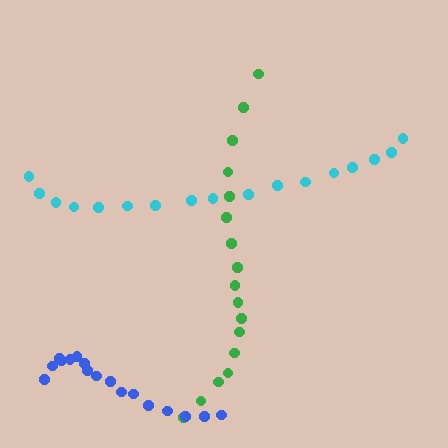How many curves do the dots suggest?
There are 3 distinct paths.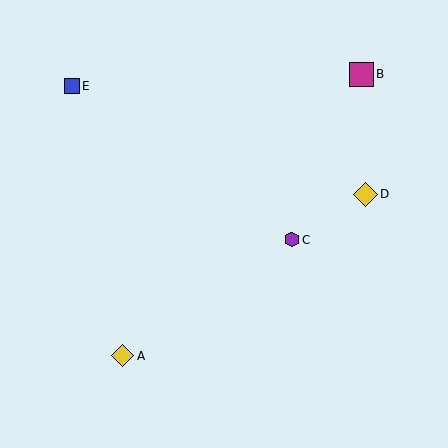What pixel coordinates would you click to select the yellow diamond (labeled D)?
Click at (366, 194) to select the yellow diamond D.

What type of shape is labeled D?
Shape D is a yellow diamond.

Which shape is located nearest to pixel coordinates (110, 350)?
The yellow diamond (labeled A) at (123, 356) is nearest to that location.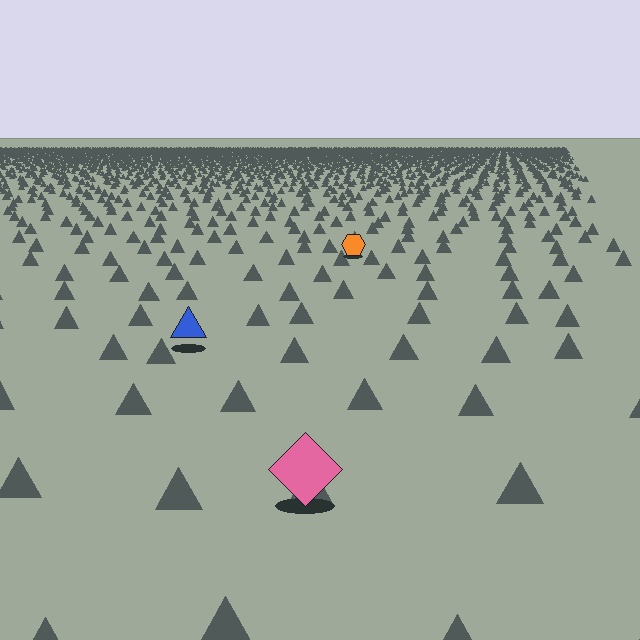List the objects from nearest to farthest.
From nearest to farthest: the pink diamond, the blue triangle, the orange hexagon.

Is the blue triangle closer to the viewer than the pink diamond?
No. The pink diamond is closer — you can tell from the texture gradient: the ground texture is coarser near it.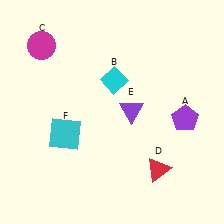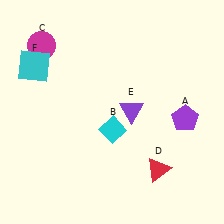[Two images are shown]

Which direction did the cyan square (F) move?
The cyan square (F) moved up.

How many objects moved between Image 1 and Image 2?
2 objects moved between the two images.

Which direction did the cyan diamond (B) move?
The cyan diamond (B) moved down.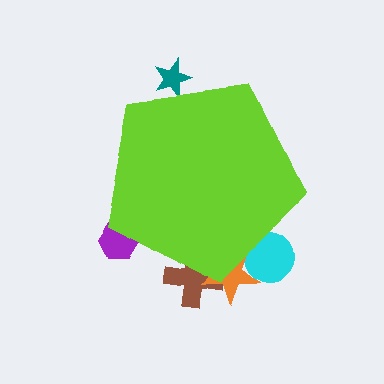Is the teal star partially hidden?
Yes, the teal star is partially hidden behind the lime pentagon.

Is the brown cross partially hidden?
Yes, the brown cross is partially hidden behind the lime pentagon.